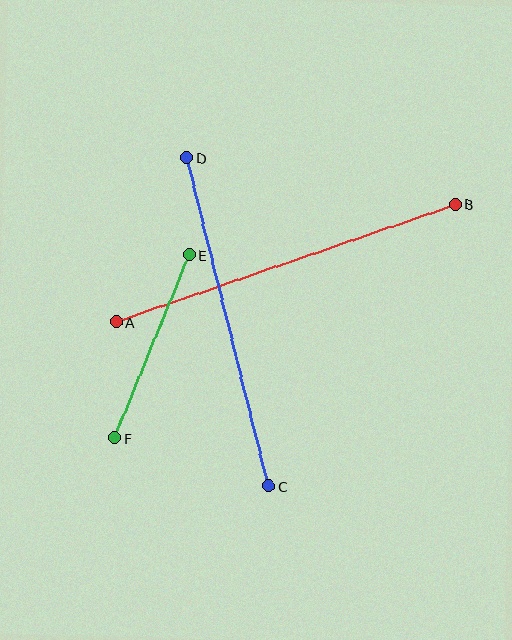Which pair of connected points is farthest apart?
Points A and B are farthest apart.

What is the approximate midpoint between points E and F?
The midpoint is at approximately (152, 347) pixels.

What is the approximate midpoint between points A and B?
The midpoint is at approximately (286, 263) pixels.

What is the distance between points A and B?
The distance is approximately 359 pixels.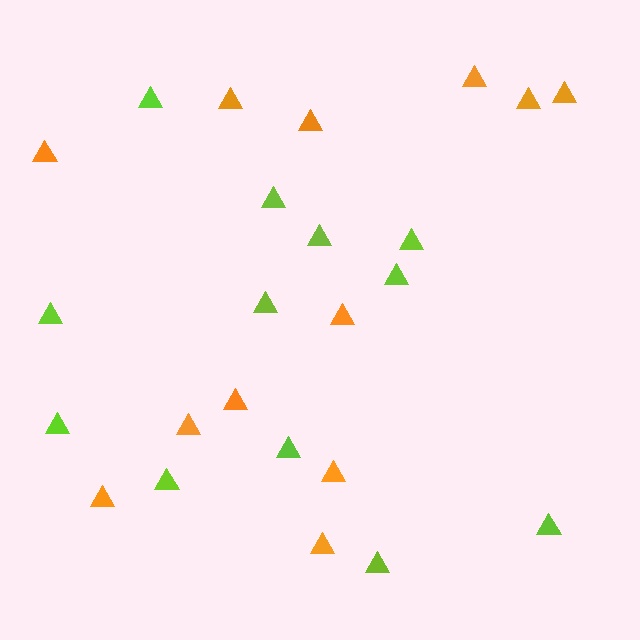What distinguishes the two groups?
There are 2 groups: one group of orange triangles (12) and one group of lime triangles (12).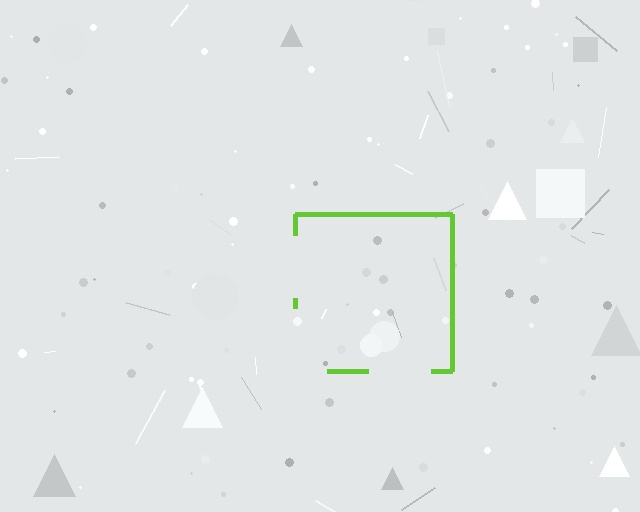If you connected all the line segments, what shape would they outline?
They would outline a square.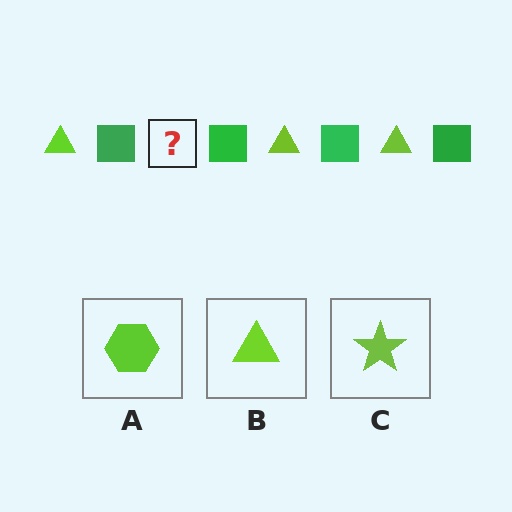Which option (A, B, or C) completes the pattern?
B.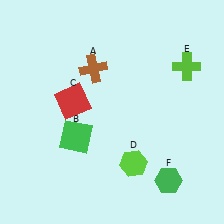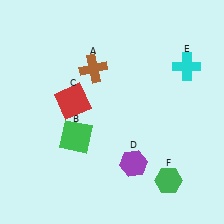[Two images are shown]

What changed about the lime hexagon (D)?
In Image 1, D is lime. In Image 2, it changed to purple.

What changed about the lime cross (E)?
In Image 1, E is lime. In Image 2, it changed to cyan.